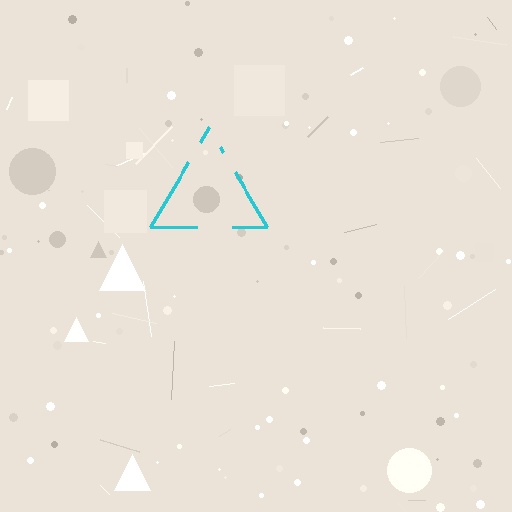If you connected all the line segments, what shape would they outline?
They would outline a triangle.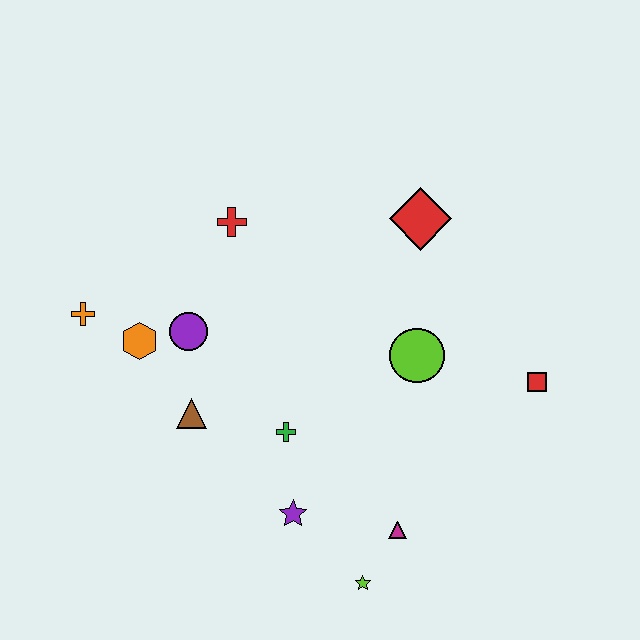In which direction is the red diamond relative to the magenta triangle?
The red diamond is above the magenta triangle.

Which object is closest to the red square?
The lime circle is closest to the red square.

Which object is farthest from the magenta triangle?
The orange cross is farthest from the magenta triangle.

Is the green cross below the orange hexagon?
Yes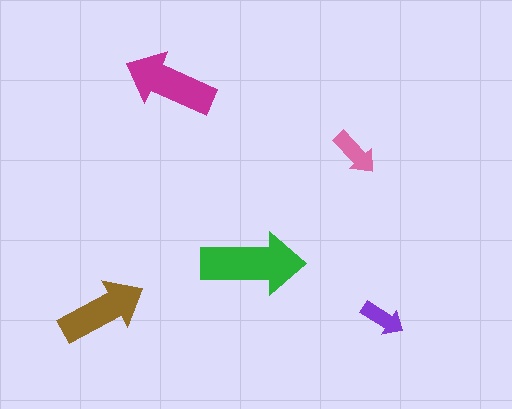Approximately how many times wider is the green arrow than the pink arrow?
About 2 times wider.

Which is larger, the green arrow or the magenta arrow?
The green one.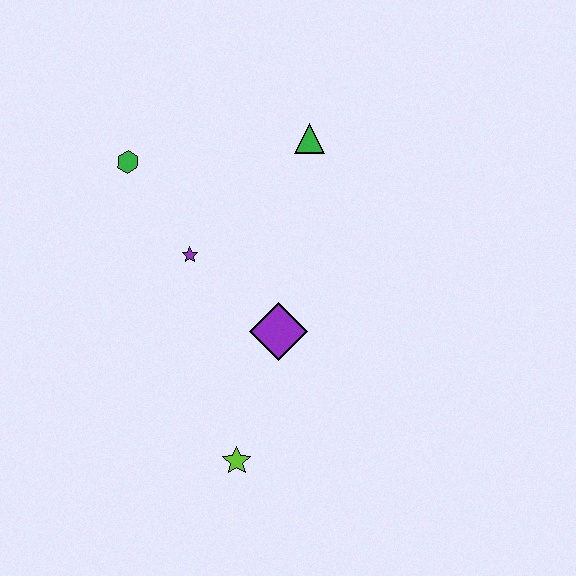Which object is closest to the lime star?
The purple diamond is closest to the lime star.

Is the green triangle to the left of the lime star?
No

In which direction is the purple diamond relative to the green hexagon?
The purple diamond is below the green hexagon.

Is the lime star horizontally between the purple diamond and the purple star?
Yes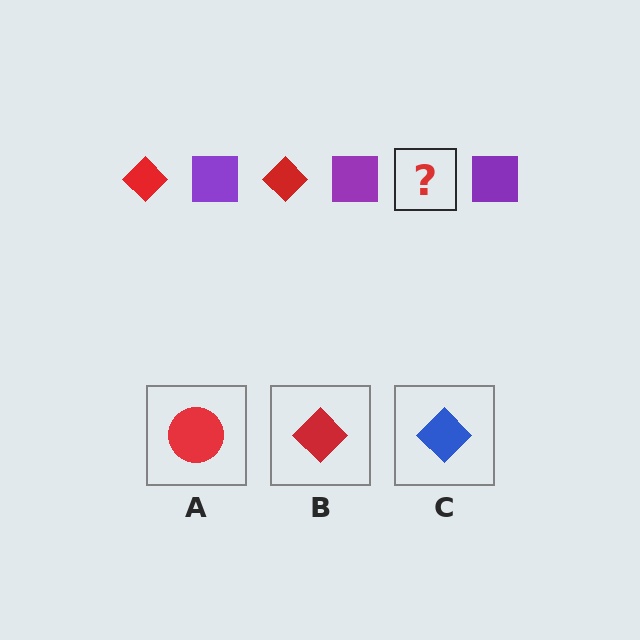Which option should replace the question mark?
Option B.